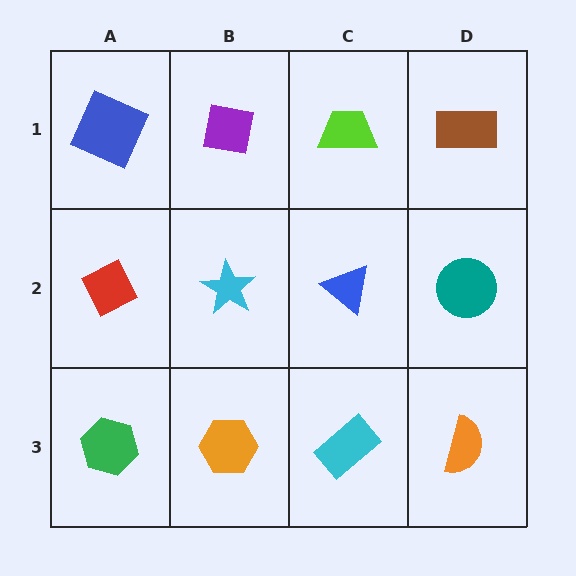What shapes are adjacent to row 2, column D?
A brown rectangle (row 1, column D), an orange semicircle (row 3, column D), a blue triangle (row 2, column C).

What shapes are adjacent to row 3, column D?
A teal circle (row 2, column D), a cyan rectangle (row 3, column C).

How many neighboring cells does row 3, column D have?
2.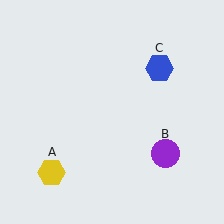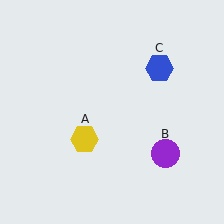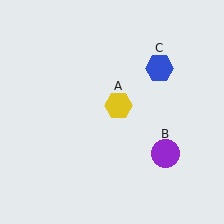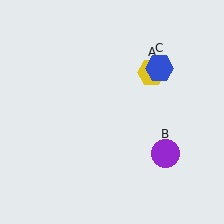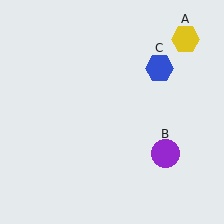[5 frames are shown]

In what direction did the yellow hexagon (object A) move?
The yellow hexagon (object A) moved up and to the right.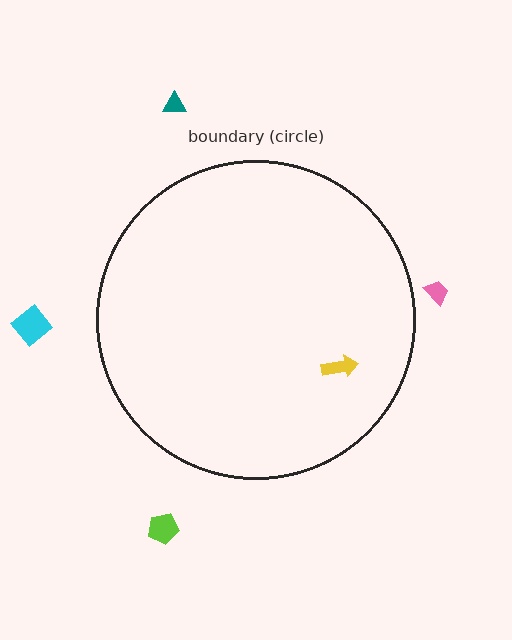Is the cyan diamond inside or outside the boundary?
Outside.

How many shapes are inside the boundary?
1 inside, 4 outside.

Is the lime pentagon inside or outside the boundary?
Outside.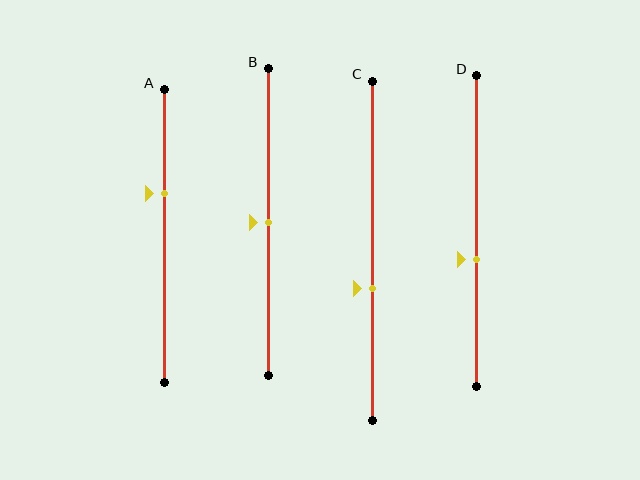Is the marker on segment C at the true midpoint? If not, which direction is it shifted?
No, the marker on segment C is shifted downward by about 11% of the segment length.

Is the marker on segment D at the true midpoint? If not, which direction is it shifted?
No, the marker on segment D is shifted downward by about 9% of the segment length.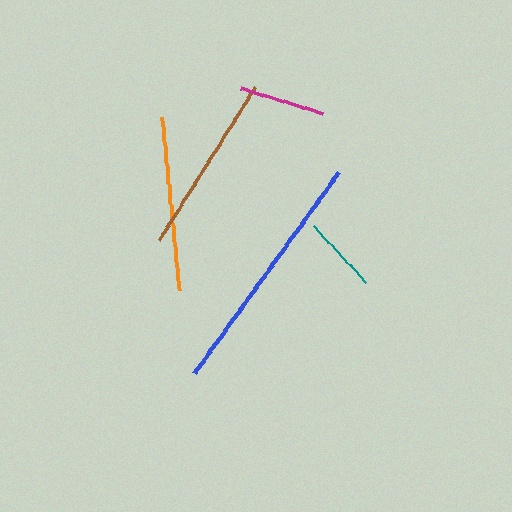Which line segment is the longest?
The blue line is the longest at approximately 248 pixels.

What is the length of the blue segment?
The blue segment is approximately 248 pixels long.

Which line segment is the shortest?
The teal line is the shortest at approximately 77 pixels.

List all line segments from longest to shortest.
From longest to shortest: blue, brown, orange, magenta, teal.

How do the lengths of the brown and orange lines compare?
The brown and orange lines are approximately the same length.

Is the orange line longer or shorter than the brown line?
The brown line is longer than the orange line.